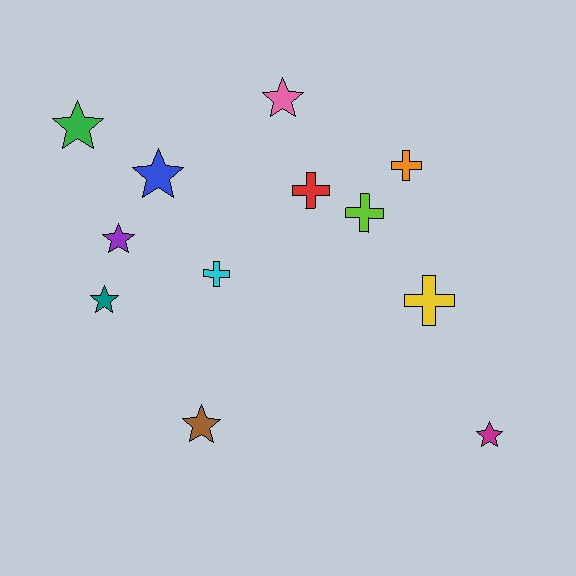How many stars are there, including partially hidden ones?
There are 7 stars.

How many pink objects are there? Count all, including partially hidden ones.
There is 1 pink object.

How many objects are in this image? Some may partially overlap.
There are 12 objects.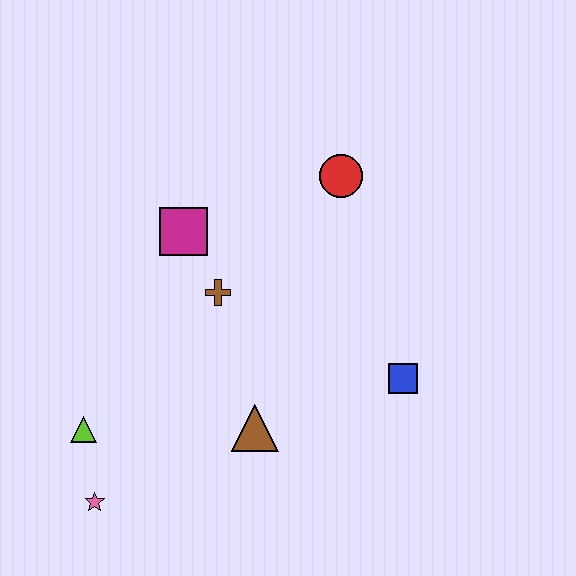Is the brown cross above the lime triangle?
Yes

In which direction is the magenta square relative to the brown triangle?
The magenta square is above the brown triangle.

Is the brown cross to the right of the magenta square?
Yes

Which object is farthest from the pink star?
The red circle is farthest from the pink star.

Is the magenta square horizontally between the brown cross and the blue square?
No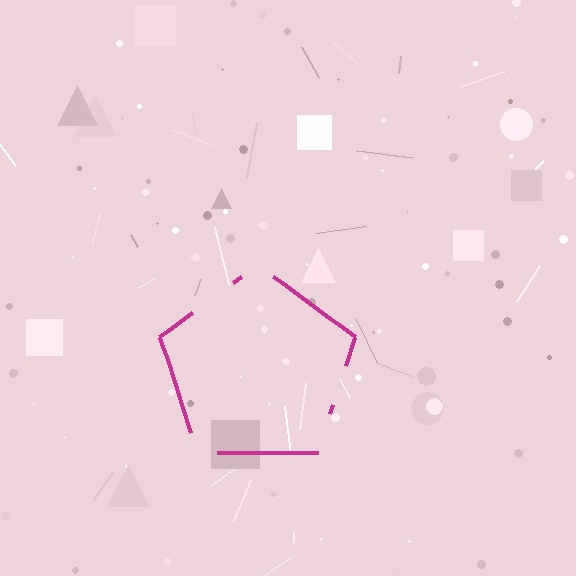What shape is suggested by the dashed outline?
The dashed outline suggests a pentagon.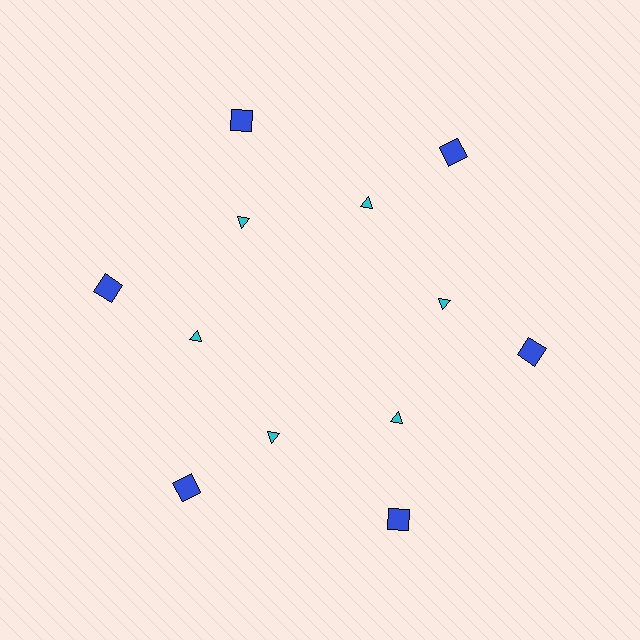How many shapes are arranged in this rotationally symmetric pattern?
There are 12 shapes, arranged in 6 groups of 2.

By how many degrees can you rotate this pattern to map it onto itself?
The pattern maps onto itself every 60 degrees of rotation.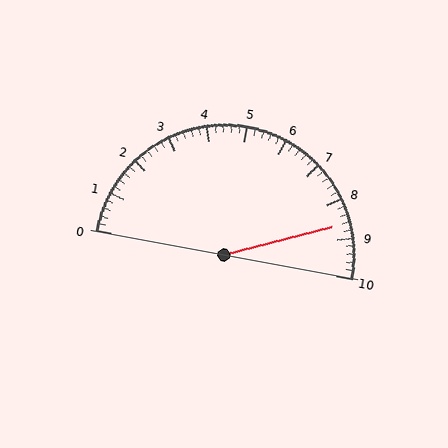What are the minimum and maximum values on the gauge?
The gauge ranges from 0 to 10.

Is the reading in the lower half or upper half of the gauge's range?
The reading is in the upper half of the range (0 to 10).